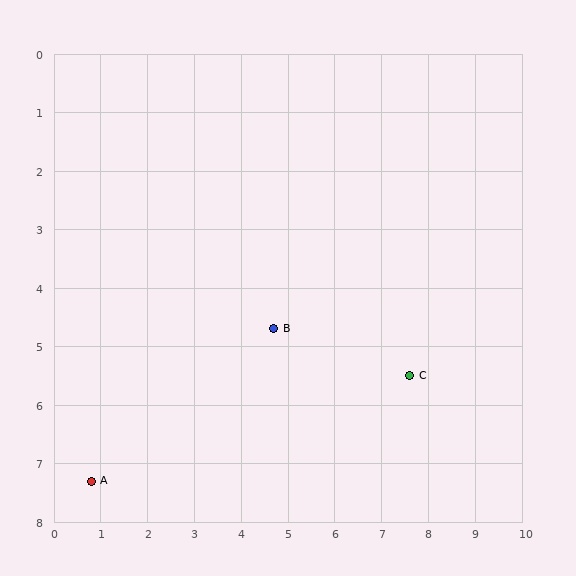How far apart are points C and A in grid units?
Points C and A are about 7.0 grid units apart.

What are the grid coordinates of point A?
Point A is at approximately (0.8, 7.3).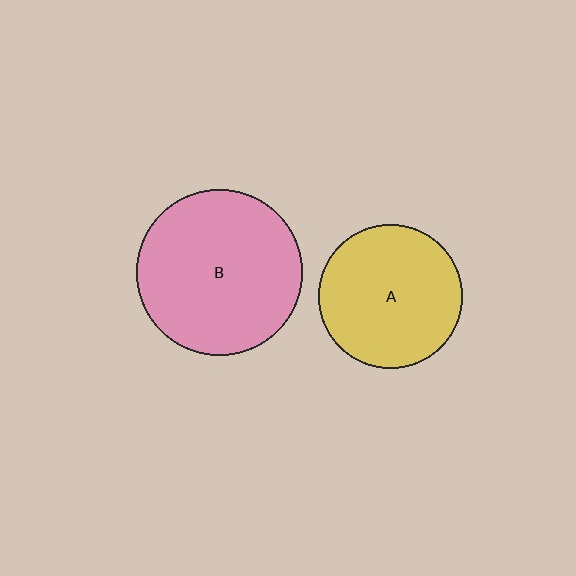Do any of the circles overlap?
No, none of the circles overlap.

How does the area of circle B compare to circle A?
Approximately 1.3 times.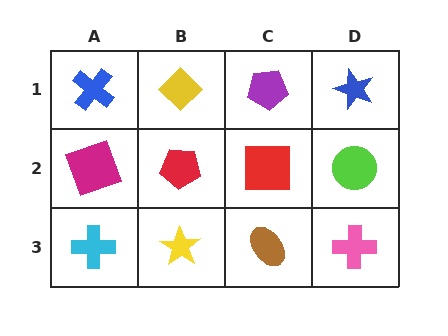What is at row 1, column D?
A blue star.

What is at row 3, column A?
A cyan cross.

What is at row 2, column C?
A red square.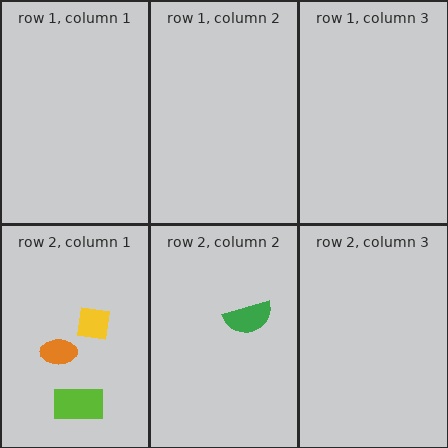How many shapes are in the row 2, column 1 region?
3.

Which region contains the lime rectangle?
The row 2, column 1 region.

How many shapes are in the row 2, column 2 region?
1.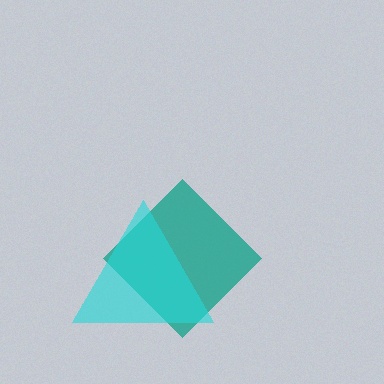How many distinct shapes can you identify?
There are 2 distinct shapes: a teal diamond, a cyan triangle.